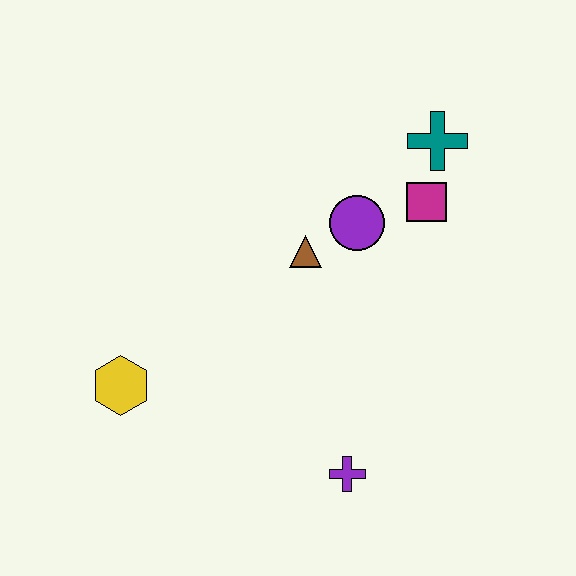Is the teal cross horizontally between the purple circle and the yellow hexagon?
No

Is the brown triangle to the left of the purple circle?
Yes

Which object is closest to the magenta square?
The teal cross is closest to the magenta square.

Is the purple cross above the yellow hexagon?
No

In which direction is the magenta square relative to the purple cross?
The magenta square is above the purple cross.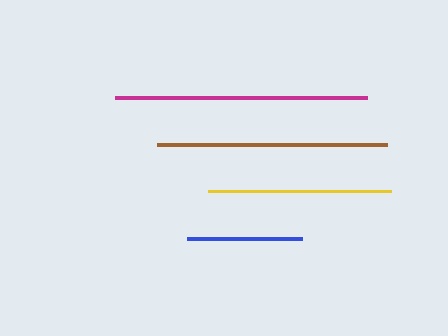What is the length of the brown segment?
The brown segment is approximately 230 pixels long.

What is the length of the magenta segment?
The magenta segment is approximately 252 pixels long.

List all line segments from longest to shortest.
From longest to shortest: magenta, brown, yellow, blue.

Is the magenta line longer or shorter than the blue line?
The magenta line is longer than the blue line.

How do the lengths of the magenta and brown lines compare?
The magenta and brown lines are approximately the same length.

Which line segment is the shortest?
The blue line is the shortest at approximately 116 pixels.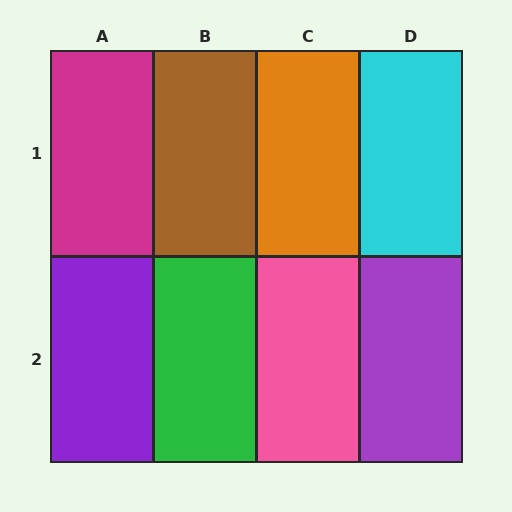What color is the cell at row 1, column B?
Brown.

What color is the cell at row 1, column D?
Cyan.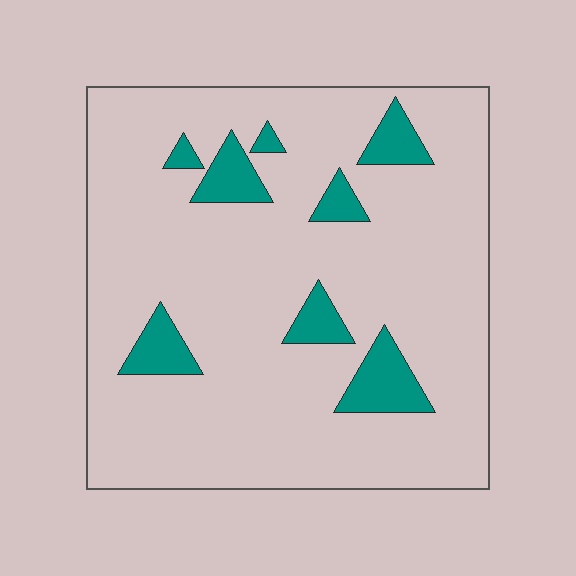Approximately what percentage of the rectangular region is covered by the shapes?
Approximately 10%.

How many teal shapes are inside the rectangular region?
8.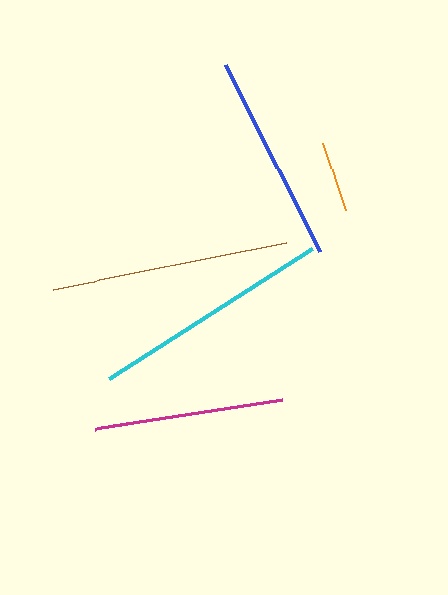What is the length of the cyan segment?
The cyan segment is approximately 240 pixels long.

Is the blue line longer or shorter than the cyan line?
The cyan line is longer than the blue line.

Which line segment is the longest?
The cyan line is the longest at approximately 240 pixels.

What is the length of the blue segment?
The blue segment is approximately 209 pixels long.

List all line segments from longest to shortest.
From longest to shortest: cyan, brown, blue, magenta, orange.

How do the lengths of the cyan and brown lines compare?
The cyan and brown lines are approximately the same length.